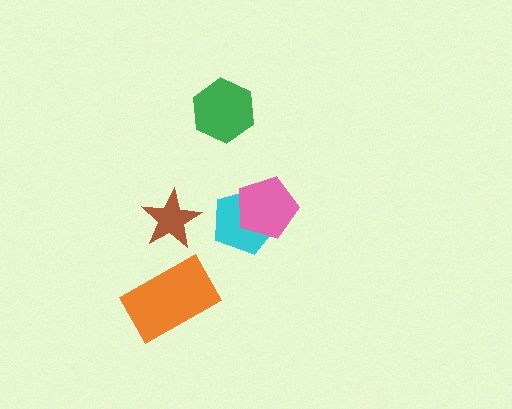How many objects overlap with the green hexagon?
0 objects overlap with the green hexagon.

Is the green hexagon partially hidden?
No, no other shape covers it.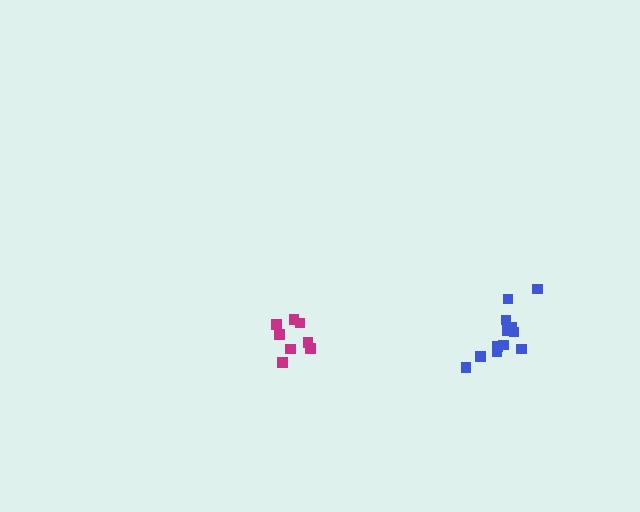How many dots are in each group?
Group 1: 12 dots, Group 2: 8 dots (20 total).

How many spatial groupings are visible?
There are 2 spatial groupings.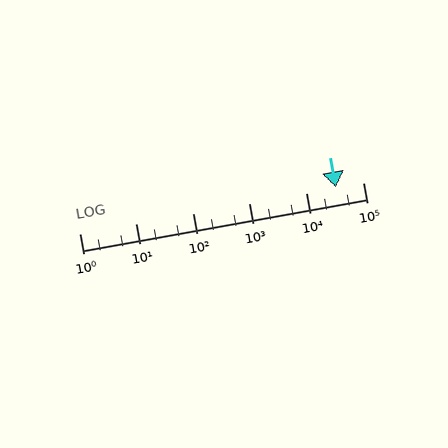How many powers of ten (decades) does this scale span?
The scale spans 5 decades, from 1 to 100000.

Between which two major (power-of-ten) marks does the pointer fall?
The pointer is between 10000 and 100000.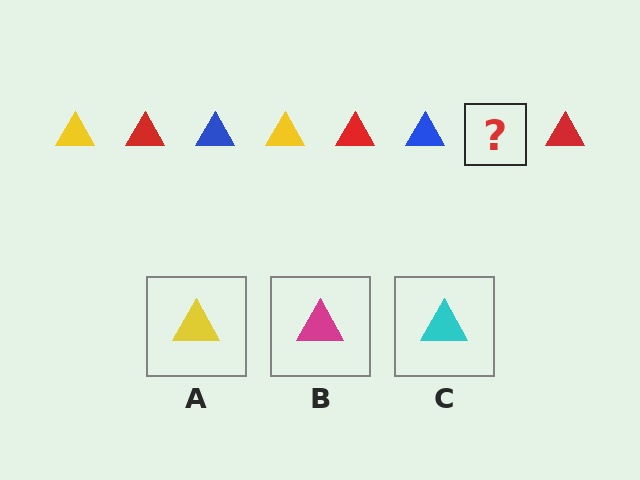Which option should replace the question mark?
Option A.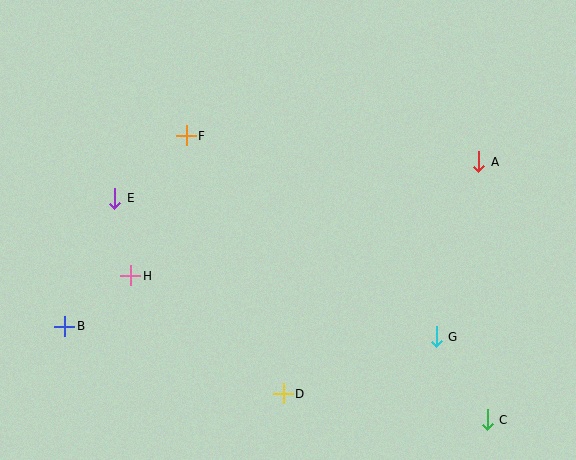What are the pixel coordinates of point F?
Point F is at (186, 136).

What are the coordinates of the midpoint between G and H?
The midpoint between G and H is at (283, 306).